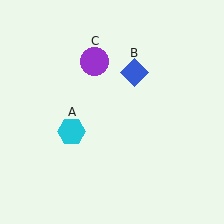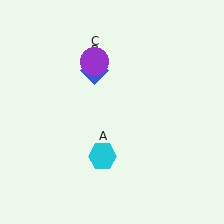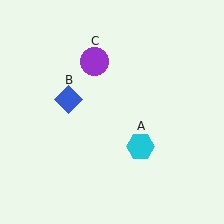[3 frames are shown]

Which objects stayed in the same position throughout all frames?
Purple circle (object C) remained stationary.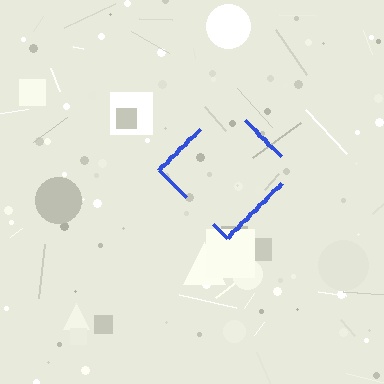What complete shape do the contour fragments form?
The contour fragments form a diamond.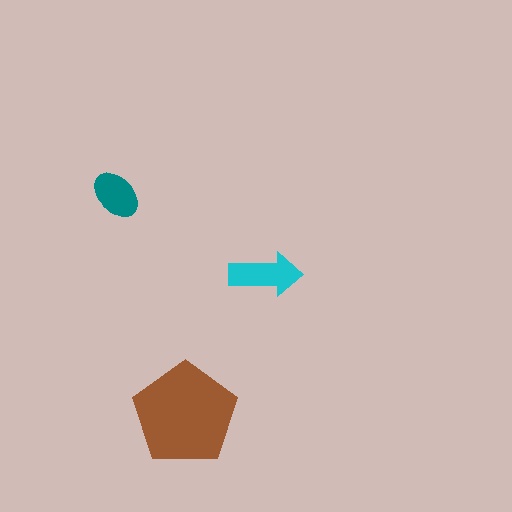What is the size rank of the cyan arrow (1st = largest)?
2nd.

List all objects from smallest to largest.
The teal ellipse, the cyan arrow, the brown pentagon.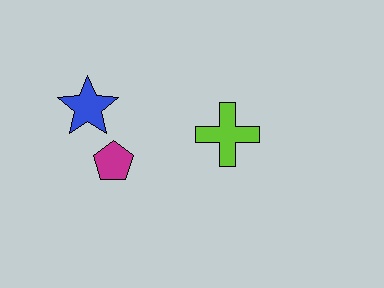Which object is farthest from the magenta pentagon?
The lime cross is farthest from the magenta pentagon.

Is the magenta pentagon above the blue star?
No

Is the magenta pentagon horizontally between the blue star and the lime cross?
Yes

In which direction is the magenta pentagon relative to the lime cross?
The magenta pentagon is to the left of the lime cross.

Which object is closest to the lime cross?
The magenta pentagon is closest to the lime cross.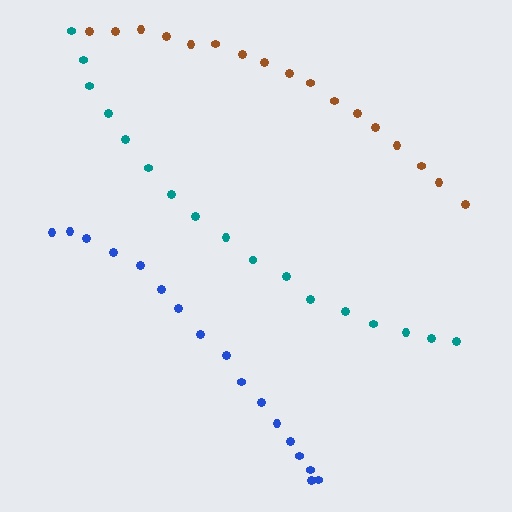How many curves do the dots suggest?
There are 3 distinct paths.